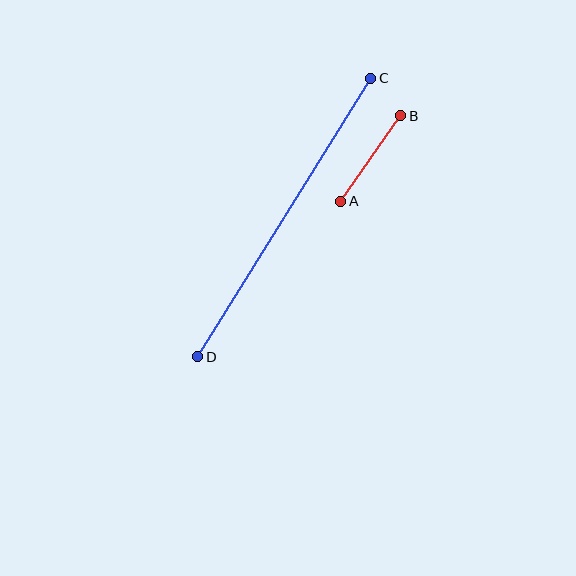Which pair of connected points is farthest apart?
Points C and D are farthest apart.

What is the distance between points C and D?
The distance is approximately 328 pixels.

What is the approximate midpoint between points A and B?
The midpoint is at approximately (371, 159) pixels.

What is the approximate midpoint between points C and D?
The midpoint is at approximately (284, 218) pixels.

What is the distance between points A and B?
The distance is approximately 104 pixels.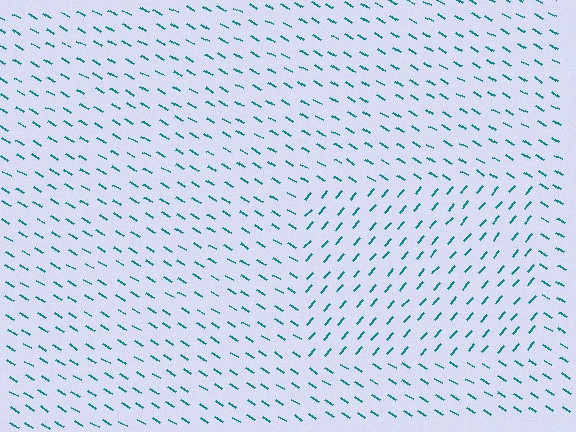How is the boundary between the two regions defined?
The boundary is defined purely by a change in line orientation (approximately 81 degrees difference). All lines are the same color and thickness.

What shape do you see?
I see a rectangle.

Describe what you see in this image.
The image is filled with small teal line segments. A rectangle region in the image has lines oriented differently from the surrounding lines, creating a visible texture boundary.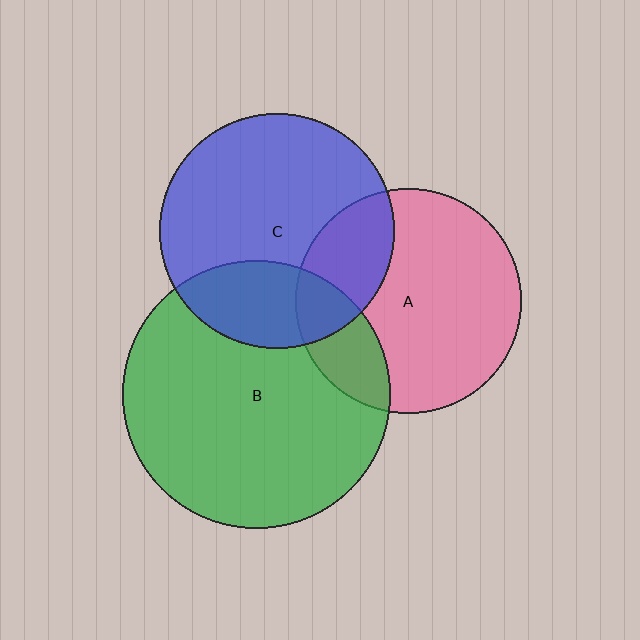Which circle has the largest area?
Circle B (green).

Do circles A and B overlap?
Yes.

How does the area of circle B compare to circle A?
Approximately 1.4 times.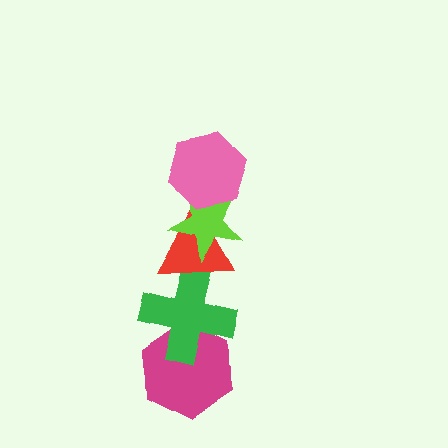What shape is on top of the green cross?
The red triangle is on top of the green cross.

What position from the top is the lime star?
The lime star is 2nd from the top.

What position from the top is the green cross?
The green cross is 4th from the top.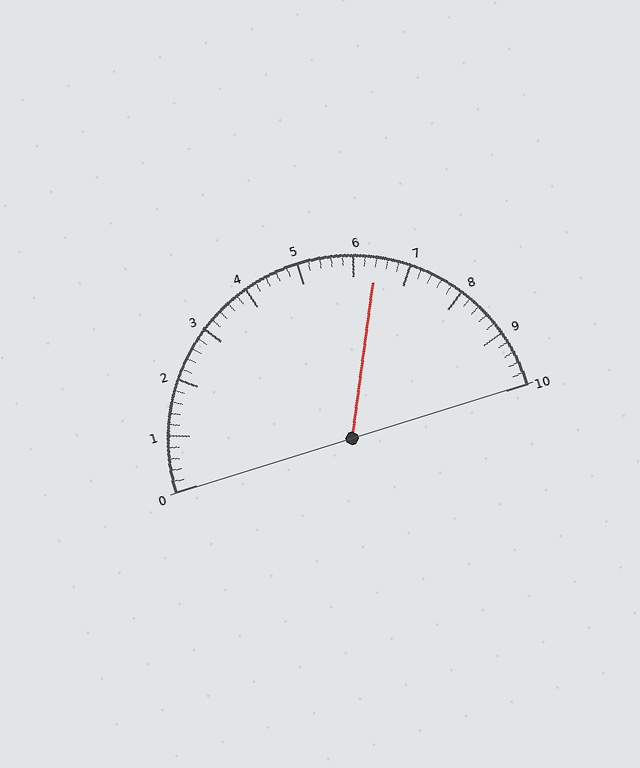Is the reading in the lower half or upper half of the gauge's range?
The reading is in the upper half of the range (0 to 10).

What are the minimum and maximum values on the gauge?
The gauge ranges from 0 to 10.